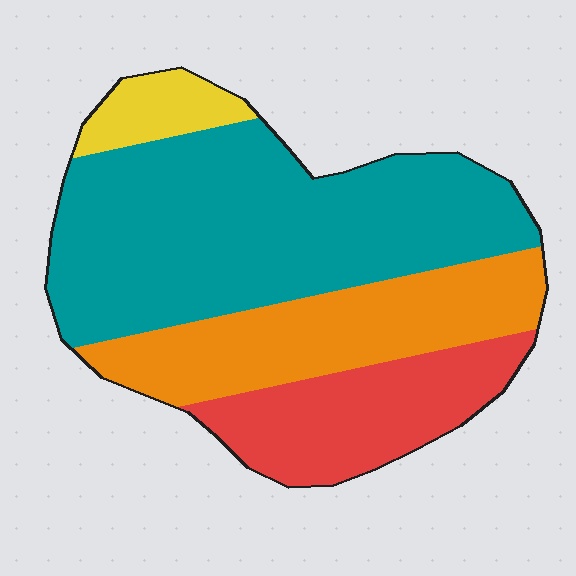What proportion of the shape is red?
Red takes up less than a quarter of the shape.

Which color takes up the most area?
Teal, at roughly 50%.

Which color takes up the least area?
Yellow, at roughly 5%.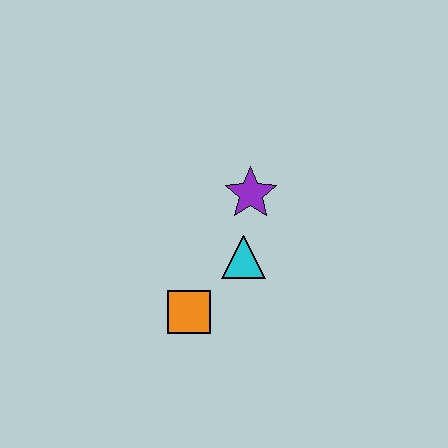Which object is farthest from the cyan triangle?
The orange square is farthest from the cyan triangle.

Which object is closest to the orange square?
The cyan triangle is closest to the orange square.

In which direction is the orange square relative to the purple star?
The orange square is below the purple star.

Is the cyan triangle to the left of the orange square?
No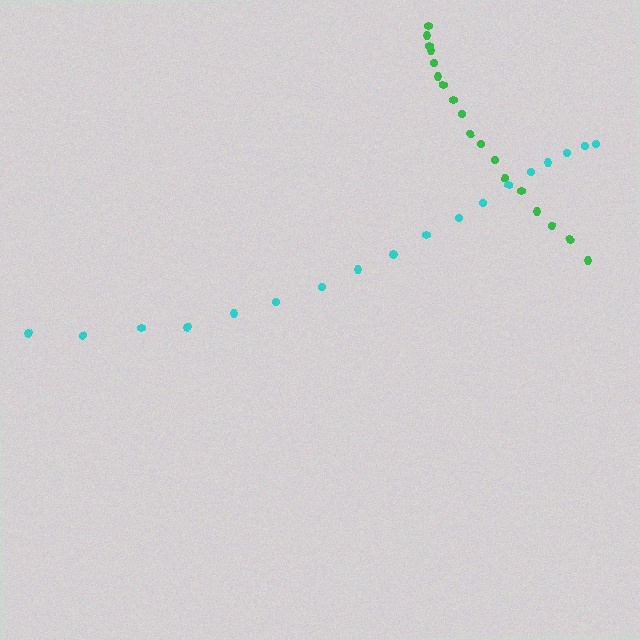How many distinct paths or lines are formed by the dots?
There are 2 distinct paths.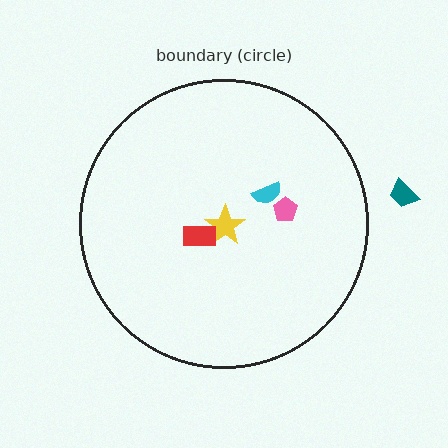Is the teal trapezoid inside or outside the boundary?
Outside.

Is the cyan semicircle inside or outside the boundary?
Inside.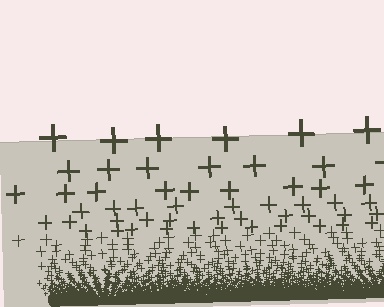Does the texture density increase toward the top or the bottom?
Density increases toward the bottom.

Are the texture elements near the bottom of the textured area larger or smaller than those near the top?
Smaller. The gradient is inverted — elements near the bottom are smaller and denser.